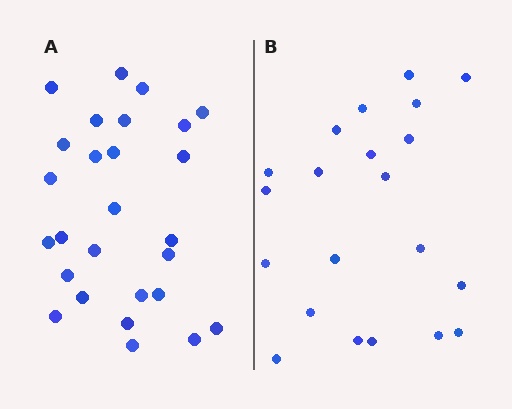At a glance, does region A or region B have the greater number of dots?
Region A (the left region) has more dots.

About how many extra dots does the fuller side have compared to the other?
Region A has about 6 more dots than region B.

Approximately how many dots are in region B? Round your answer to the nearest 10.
About 20 dots. (The exact count is 21, which rounds to 20.)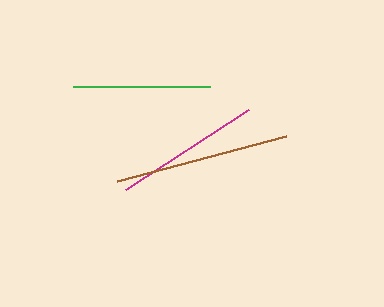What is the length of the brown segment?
The brown segment is approximately 175 pixels long.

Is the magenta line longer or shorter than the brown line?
The brown line is longer than the magenta line.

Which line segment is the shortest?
The green line is the shortest at approximately 137 pixels.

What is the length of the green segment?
The green segment is approximately 137 pixels long.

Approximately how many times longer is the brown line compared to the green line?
The brown line is approximately 1.3 times the length of the green line.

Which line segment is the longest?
The brown line is the longest at approximately 175 pixels.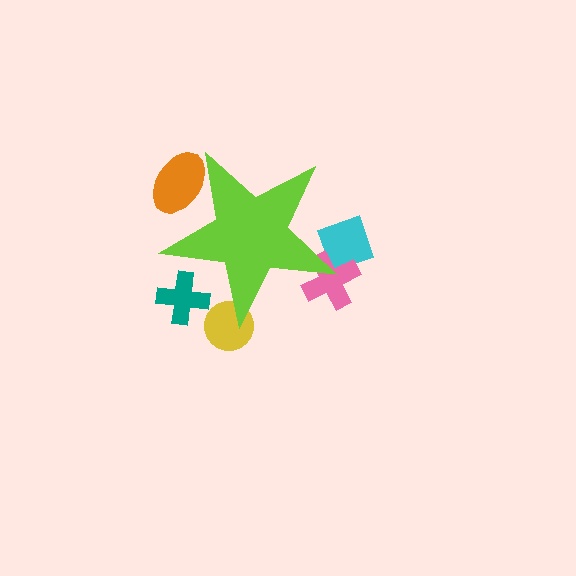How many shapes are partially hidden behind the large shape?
5 shapes are partially hidden.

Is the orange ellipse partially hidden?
Yes, the orange ellipse is partially hidden behind the lime star.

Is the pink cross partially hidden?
Yes, the pink cross is partially hidden behind the lime star.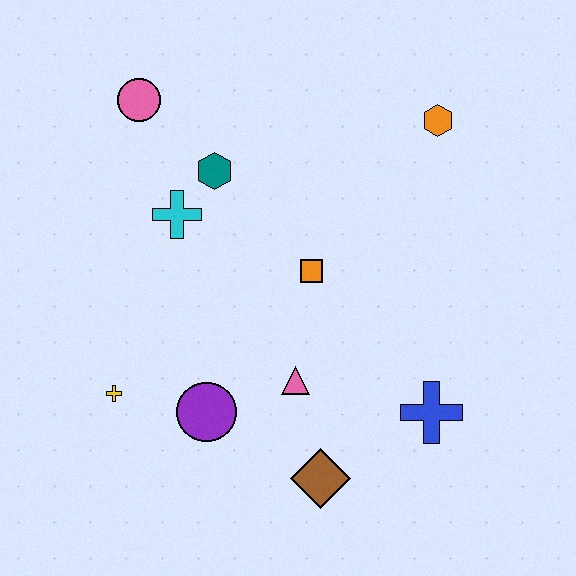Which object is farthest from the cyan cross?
The blue cross is farthest from the cyan cross.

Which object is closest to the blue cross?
The brown diamond is closest to the blue cross.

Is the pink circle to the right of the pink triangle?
No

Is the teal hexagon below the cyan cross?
No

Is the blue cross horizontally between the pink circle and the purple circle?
No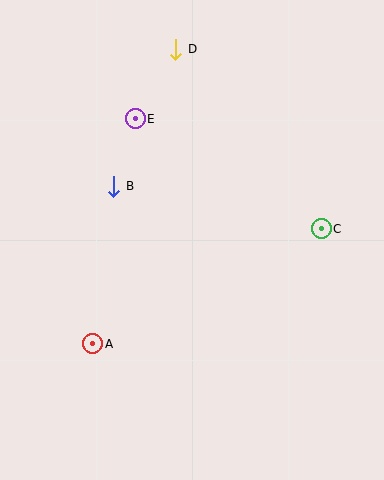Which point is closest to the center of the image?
Point B at (114, 186) is closest to the center.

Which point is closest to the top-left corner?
Point E is closest to the top-left corner.